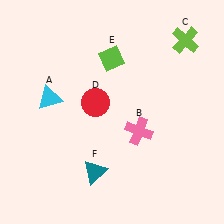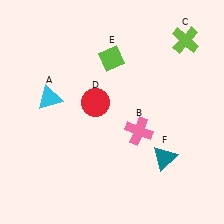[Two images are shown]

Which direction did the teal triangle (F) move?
The teal triangle (F) moved right.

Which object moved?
The teal triangle (F) moved right.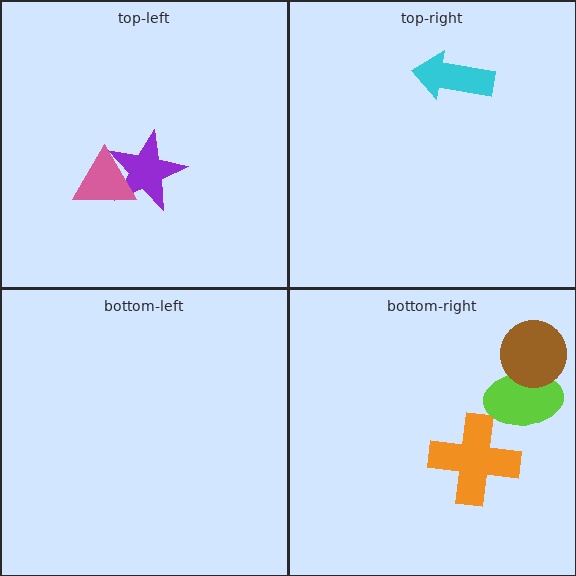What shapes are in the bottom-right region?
The orange cross, the lime ellipse, the brown circle.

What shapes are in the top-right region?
The cyan arrow.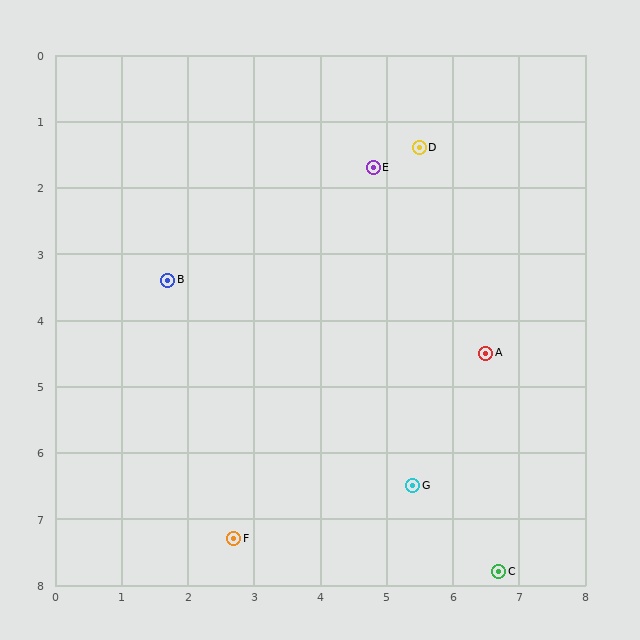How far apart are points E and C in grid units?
Points E and C are about 6.4 grid units apart.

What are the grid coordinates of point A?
Point A is at approximately (6.5, 4.5).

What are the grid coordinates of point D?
Point D is at approximately (5.5, 1.4).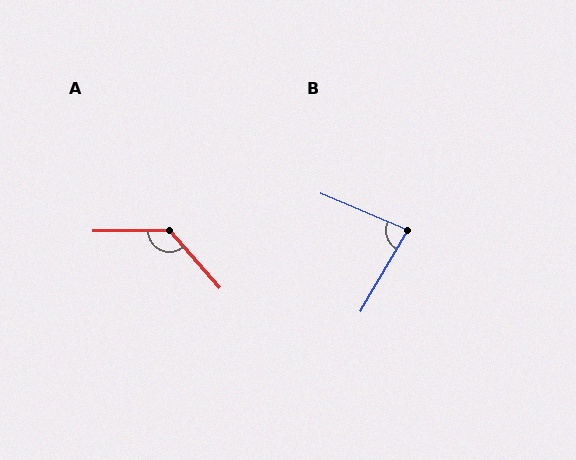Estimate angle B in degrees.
Approximately 83 degrees.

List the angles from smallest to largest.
B (83°), A (131°).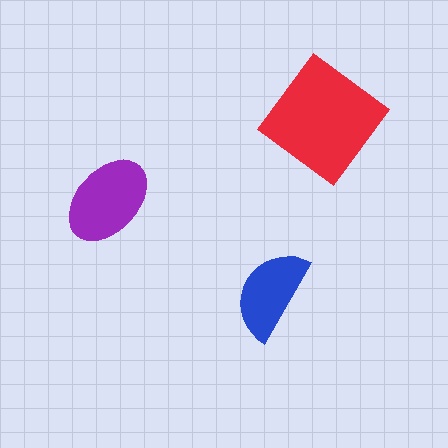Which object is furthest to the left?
The purple ellipse is leftmost.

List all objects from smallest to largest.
The blue semicircle, the purple ellipse, the red diamond.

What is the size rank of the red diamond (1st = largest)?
1st.